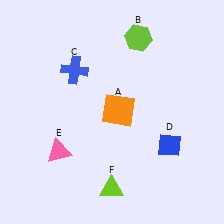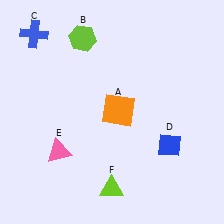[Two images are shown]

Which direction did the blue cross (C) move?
The blue cross (C) moved left.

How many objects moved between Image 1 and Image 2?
2 objects moved between the two images.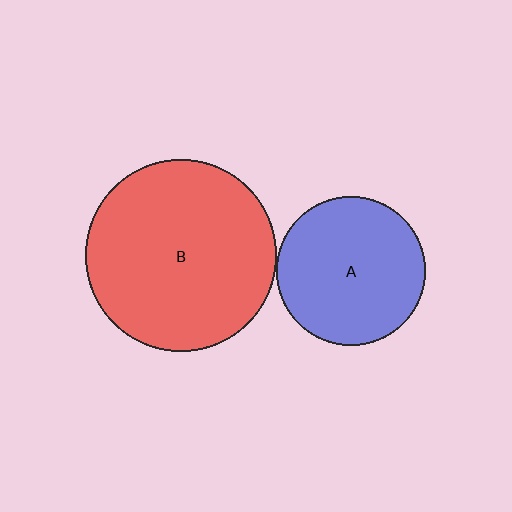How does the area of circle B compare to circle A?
Approximately 1.7 times.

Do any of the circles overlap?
No, none of the circles overlap.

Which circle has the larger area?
Circle B (red).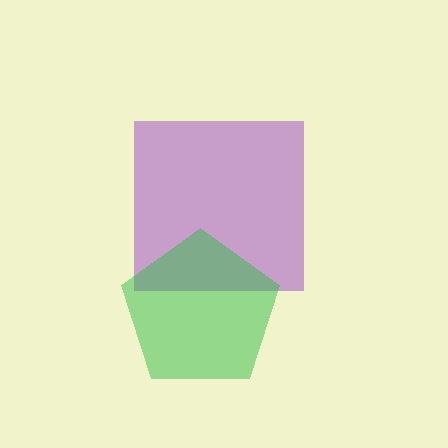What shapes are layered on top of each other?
The layered shapes are: a purple square, a green pentagon.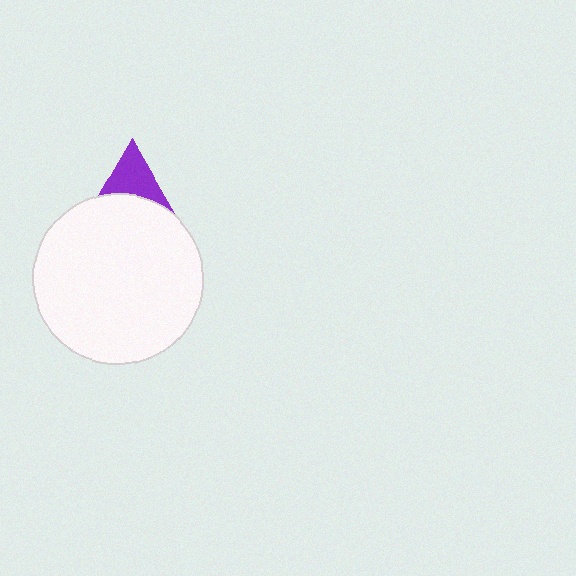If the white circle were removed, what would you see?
You would see the complete purple triangle.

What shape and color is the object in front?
The object in front is a white circle.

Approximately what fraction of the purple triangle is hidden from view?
Roughly 48% of the purple triangle is hidden behind the white circle.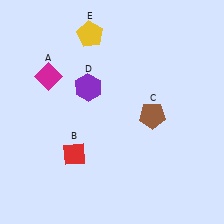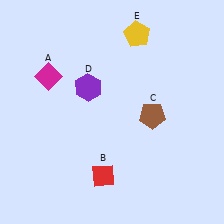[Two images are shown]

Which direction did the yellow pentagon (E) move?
The yellow pentagon (E) moved right.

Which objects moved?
The objects that moved are: the red diamond (B), the yellow pentagon (E).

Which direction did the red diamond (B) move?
The red diamond (B) moved right.